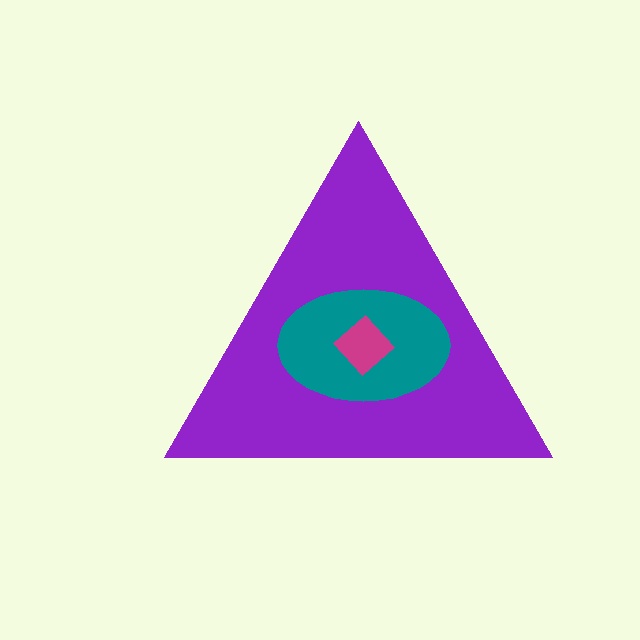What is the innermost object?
The magenta diamond.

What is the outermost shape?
The purple triangle.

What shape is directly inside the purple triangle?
The teal ellipse.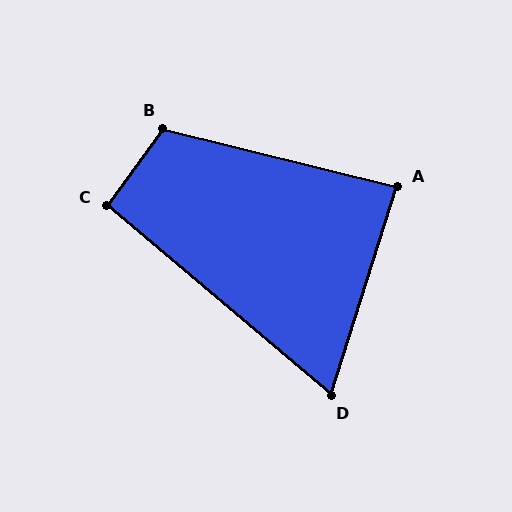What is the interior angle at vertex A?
Approximately 86 degrees (approximately right).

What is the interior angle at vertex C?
Approximately 94 degrees (approximately right).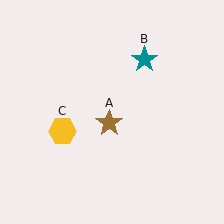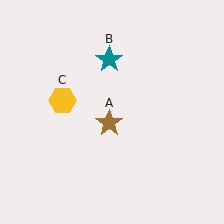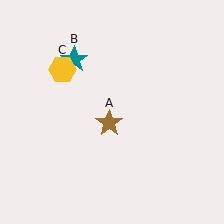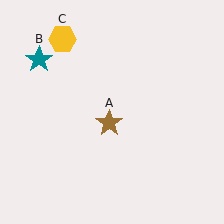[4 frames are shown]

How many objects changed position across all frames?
2 objects changed position: teal star (object B), yellow hexagon (object C).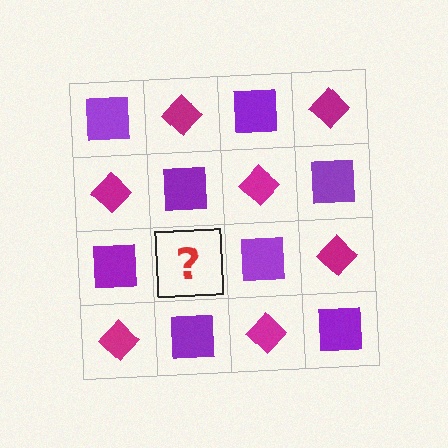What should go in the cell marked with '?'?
The missing cell should contain a magenta diamond.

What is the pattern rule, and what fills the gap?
The rule is that it alternates purple square and magenta diamond in a checkerboard pattern. The gap should be filled with a magenta diamond.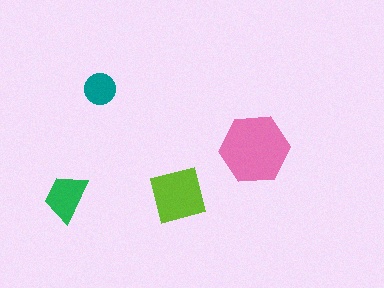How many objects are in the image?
There are 4 objects in the image.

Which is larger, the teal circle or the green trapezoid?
The green trapezoid.